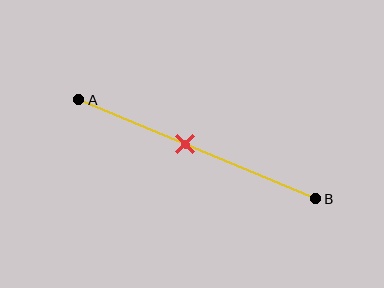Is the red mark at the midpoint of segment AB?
No, the mark is at about 45% from A, not at the 50% midpoint.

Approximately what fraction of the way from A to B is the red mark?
The red mark is approximately 45% of the way from A to B.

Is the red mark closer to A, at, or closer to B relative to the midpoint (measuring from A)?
The red mark is closer to point A than the midpoint of segment AB.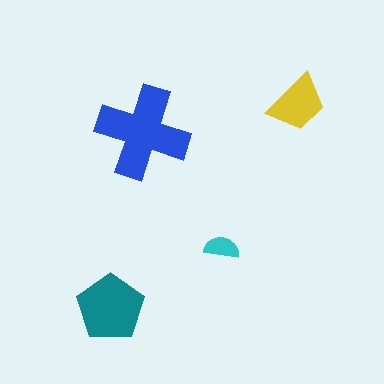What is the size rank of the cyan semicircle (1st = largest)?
4th.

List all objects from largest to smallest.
The blue cross, the teal pentagon, the yellow trapezoid, the cyan semicircle.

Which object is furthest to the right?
The yellow trapezoid is rightmost.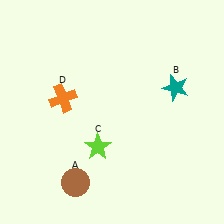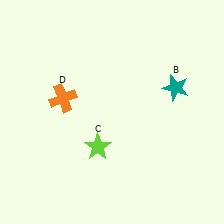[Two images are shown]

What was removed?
The brown circle (A) was removed in Image 2.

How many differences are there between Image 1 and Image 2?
There is 1 difference between the two images.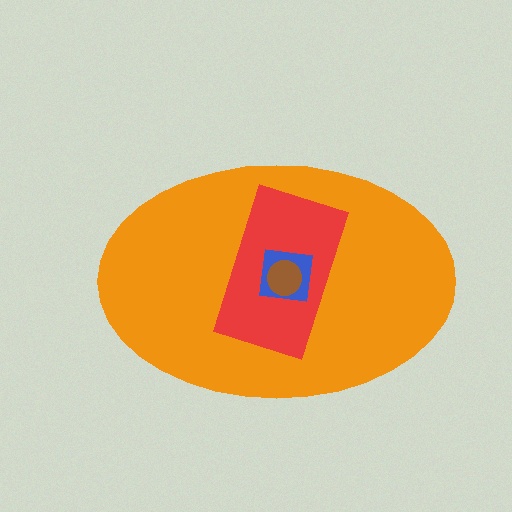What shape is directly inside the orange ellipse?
The red rectangle.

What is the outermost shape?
The orange ellipse.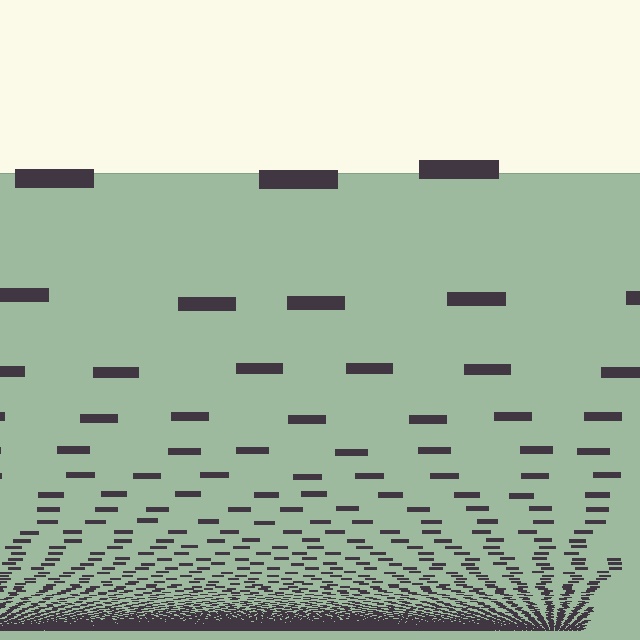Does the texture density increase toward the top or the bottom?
Density increases toward the bottom.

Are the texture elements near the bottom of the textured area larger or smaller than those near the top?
Smaller. The gradient is inverted — elements near the bottom are smaller and denser.